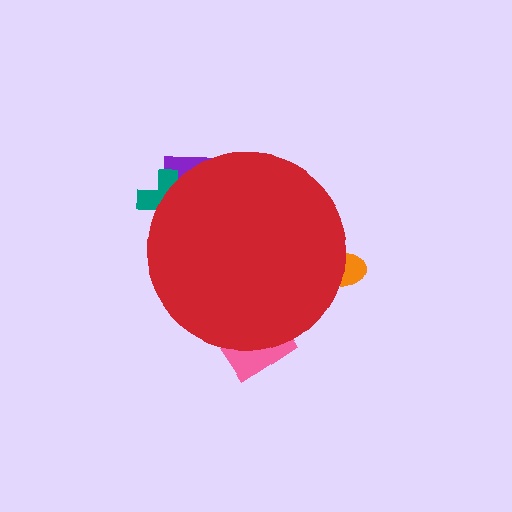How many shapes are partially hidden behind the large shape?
4 shapes are partially hidden.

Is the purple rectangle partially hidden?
Yes, the purple rectangle is partially hidden behind the red circle.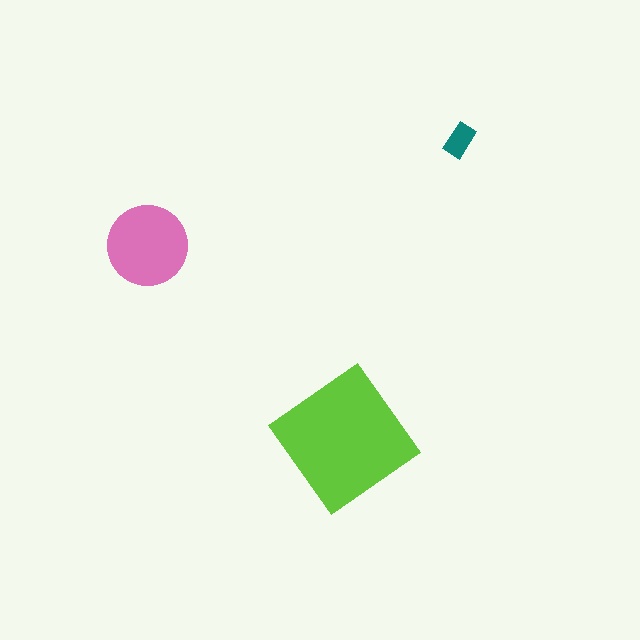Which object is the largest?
The lime diamond.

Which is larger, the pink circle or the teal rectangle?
The pink circle.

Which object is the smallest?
The teal rectangle.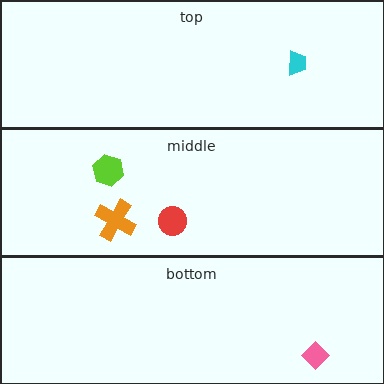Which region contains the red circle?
The middle region.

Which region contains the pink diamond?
The bottom region.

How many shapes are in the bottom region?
1.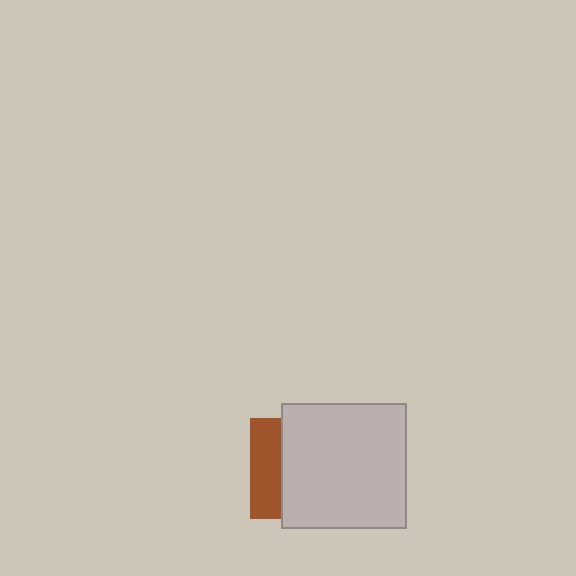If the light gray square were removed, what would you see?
You would see the complete brown square.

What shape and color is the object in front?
The object in front is a light gray square.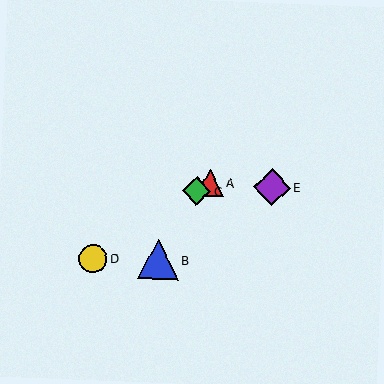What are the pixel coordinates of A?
Object A is at (210, 183).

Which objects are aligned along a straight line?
Objects A, C, D are aligned along a straight line.